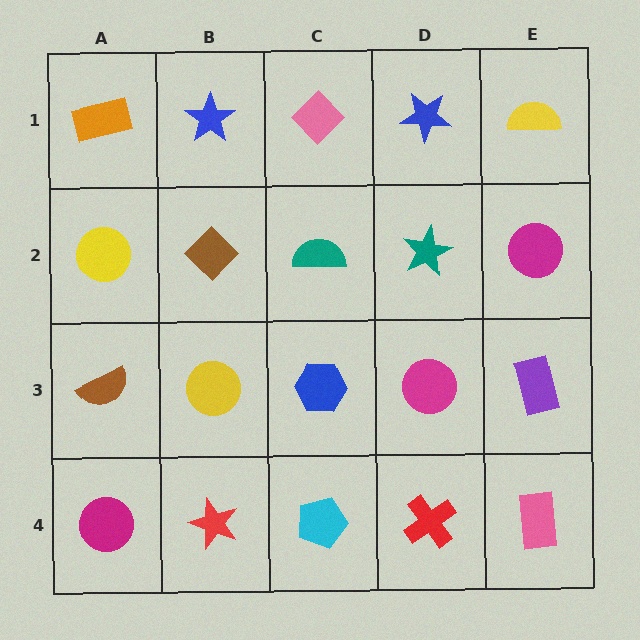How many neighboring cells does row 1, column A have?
2.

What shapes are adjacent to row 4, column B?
A yellow circle (row 3, column B), a magenta circle (row 4, column A), a cyan pentagon (row 4, column C).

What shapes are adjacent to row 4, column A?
A brown semicircle (row 3, column A), a red star (row 4, column B).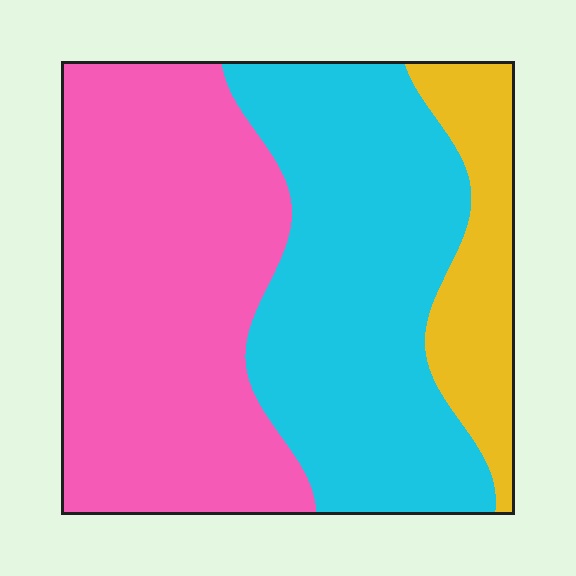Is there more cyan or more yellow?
Cyan.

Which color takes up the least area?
Yellow, at roughly 15%.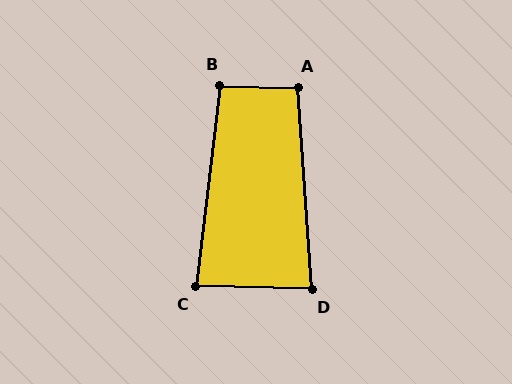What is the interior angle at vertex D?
Approximately 85 degrees (acute).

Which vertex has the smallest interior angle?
C, at approximately 84 degrees.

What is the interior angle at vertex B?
Approximately 95 degrees (obtuse).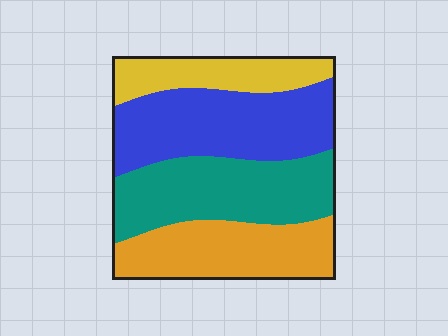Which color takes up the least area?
Yellow, at roughly 15%.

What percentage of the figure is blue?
Blue takes up about one third (1/3) of the figure.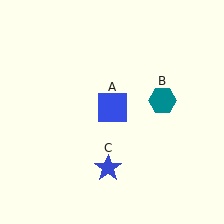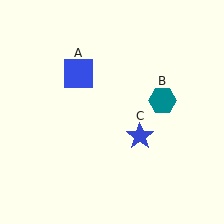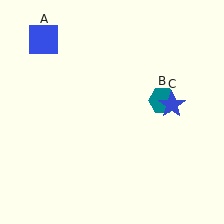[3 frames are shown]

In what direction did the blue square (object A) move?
The blue square (object A) moved up and to the left.